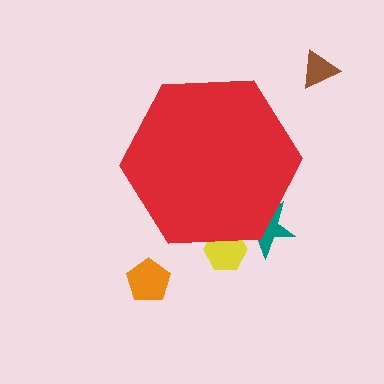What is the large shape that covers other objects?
A red hexagon.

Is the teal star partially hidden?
Yes, the teal star is partially hidden behind the red hexagon.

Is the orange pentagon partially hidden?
No, the orange pentagon is fully visible.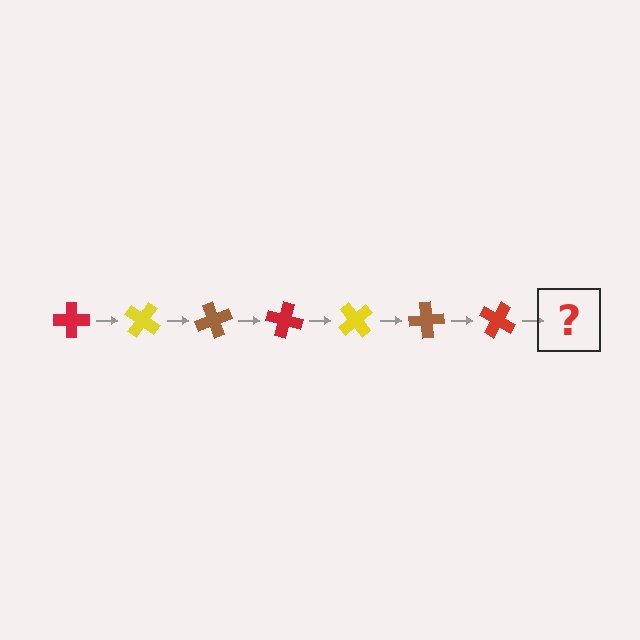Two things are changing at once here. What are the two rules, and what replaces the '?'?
The two rules are that it rotates 35 degrees each step and the color cycles through red, yellow, and brown. The '?' should be a yellow cross, rotated 245 degrees from the start.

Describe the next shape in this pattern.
It should be a yellow cross, rotated 245 degrees from the start.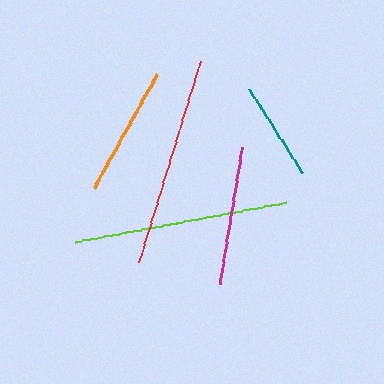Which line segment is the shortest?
The teal line is the shortest at approximately 99 pixels.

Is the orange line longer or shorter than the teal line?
The orange line is longer than the teal line.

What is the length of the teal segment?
The teal segment is approximately 99 pixels long.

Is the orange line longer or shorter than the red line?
The red line is longer than the orange line.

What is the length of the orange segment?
The orange segment is approximately 131 pixels long.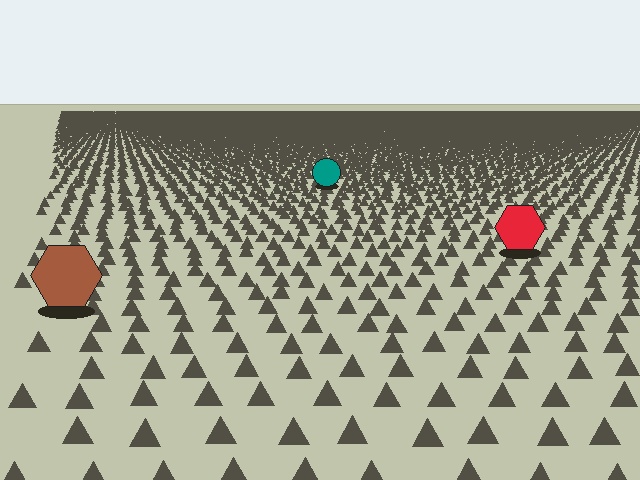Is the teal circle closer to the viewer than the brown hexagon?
No. The brown hexagon is closer — you can tell from the texture gradient: the ground texture is coarser near it.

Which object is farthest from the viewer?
The teal circle is farthest from the viewer. It appears smaller and the ground texture around it is denser.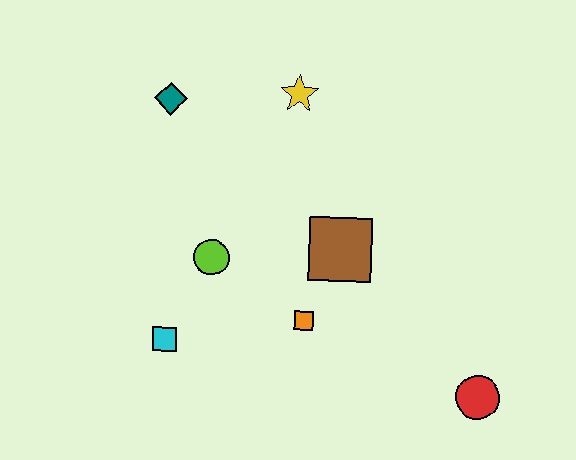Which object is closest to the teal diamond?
The yellow star is closest to the teal diamond.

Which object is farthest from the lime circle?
The red circle is farthest from the lime circle.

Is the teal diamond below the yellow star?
Yes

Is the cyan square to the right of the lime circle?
No